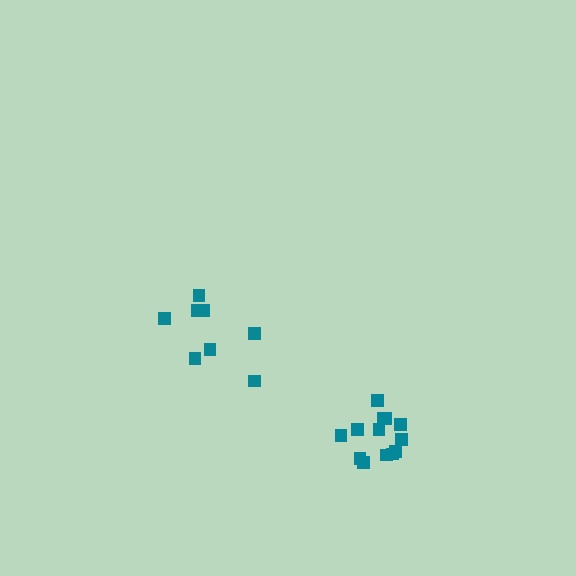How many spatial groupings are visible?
There are 2 spatial groupings.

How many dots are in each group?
Group 1: 13 dots, Group 2: 8 dots (21 total).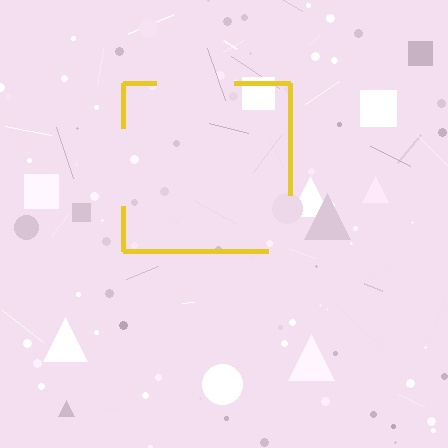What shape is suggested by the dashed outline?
The dashed outline suggests a square.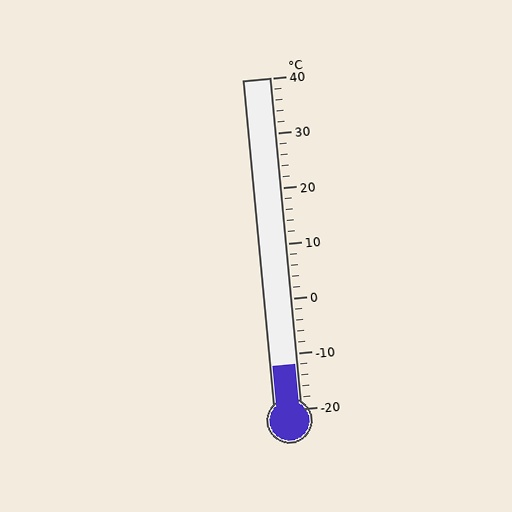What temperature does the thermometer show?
The thermometer shows approximately -12°C.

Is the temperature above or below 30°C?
The temperature is below 30°C.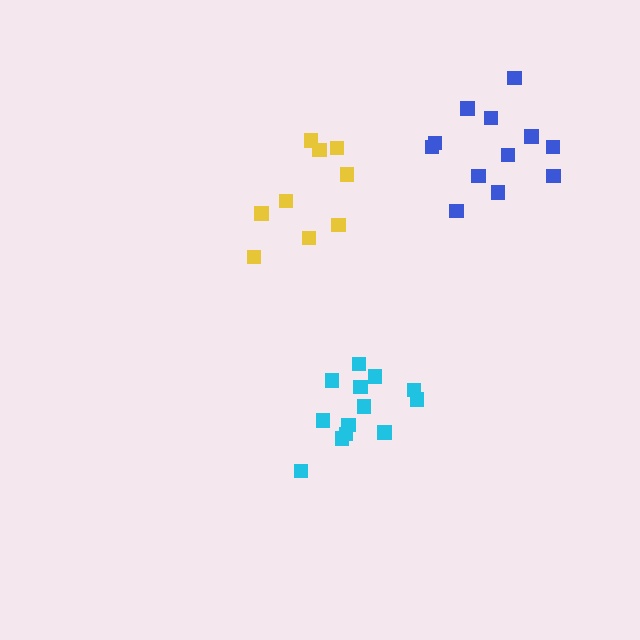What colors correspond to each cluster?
The clusters are colored: yellow, cyan, blue.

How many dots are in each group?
Group 1: 9 dots, Group 2: 13 dots, Group 3: 12 dots (34 total).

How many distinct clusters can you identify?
There are 3 distinct clusters.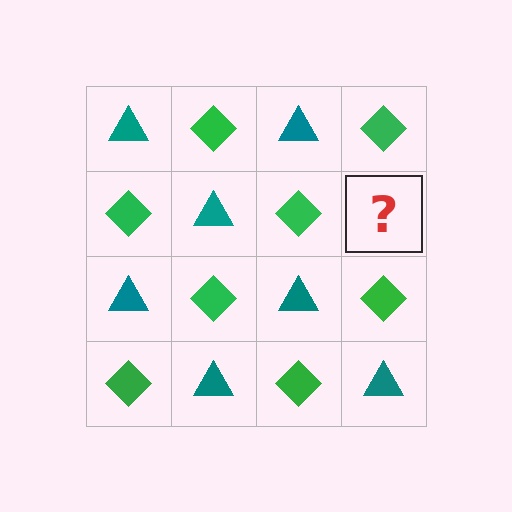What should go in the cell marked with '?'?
The missing cell should contain a teal triangle.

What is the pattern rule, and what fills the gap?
The rule is that it alternates teal triangle and green diamond in a checkerboard pattern. The gap should be filled with a teal triangle.